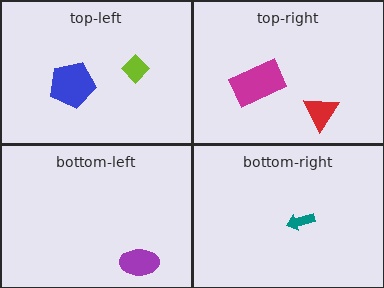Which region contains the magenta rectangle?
The top-right region.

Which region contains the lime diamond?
The top-left region.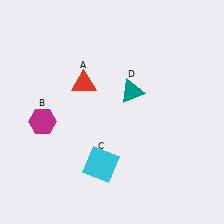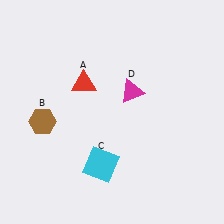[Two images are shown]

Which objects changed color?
B changed from magenta to brown. D changed from teal to magenta.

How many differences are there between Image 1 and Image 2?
There are 2 differences between the two images.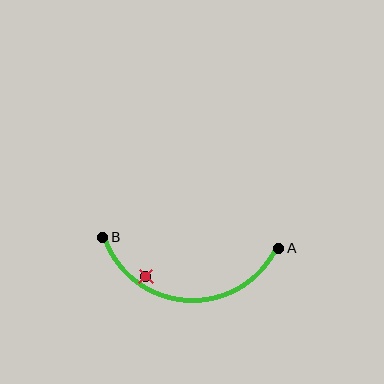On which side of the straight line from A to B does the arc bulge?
The arc bulges below the straight line connecting A and B.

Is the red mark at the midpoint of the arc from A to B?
No — the red mark does not lie on the arc at all. It sits slightly inside the curve.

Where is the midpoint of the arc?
The arc midpoint is the point on the curve farthest from the straight line joining A and B. It sits below that line.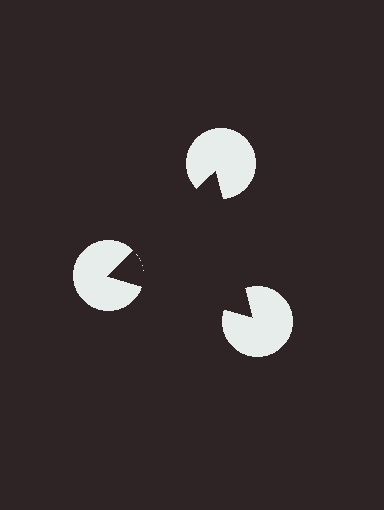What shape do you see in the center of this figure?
An illusory triangle — its edges are inferred from the aligned wedge cuts in the pac-man discs, not physically drawn.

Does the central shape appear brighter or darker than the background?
It typically appears slightly darker than the background, even though no actual brightness change is drawn.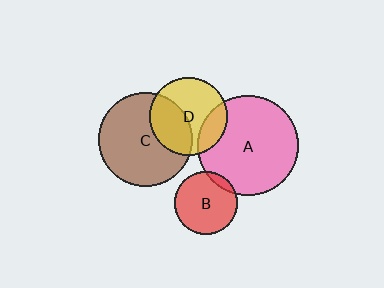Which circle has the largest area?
Circle A (pink).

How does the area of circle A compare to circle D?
Approximately 1.6 times.